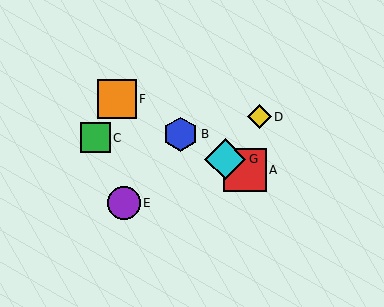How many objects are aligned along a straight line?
4 objects (A, B, F, G) are aligned along a straight line.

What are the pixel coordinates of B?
Object B is at (181, 134).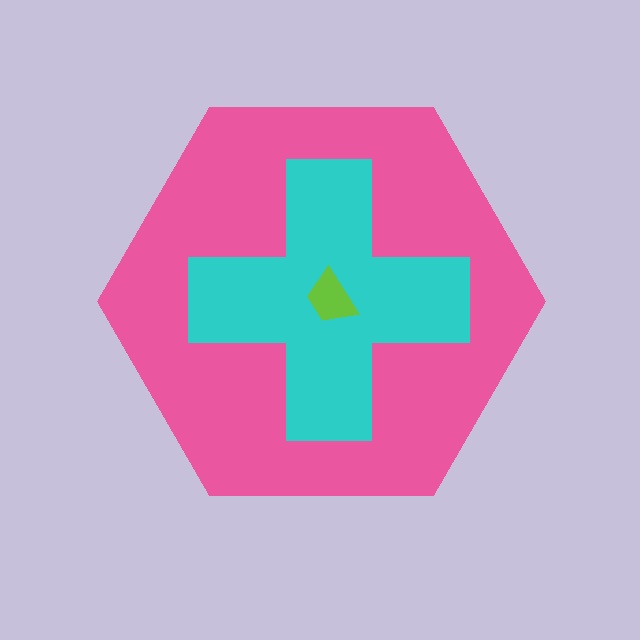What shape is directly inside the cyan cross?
The lime trapezoid.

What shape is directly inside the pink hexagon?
The cyan cross.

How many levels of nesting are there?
3.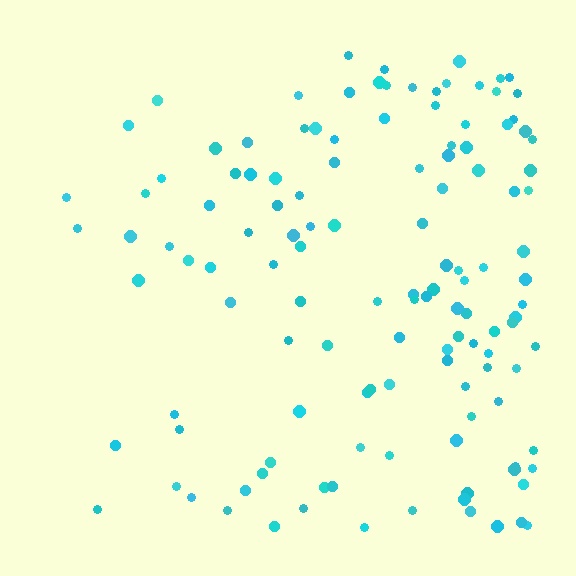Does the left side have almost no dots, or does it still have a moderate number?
Still a moderate number, just noticeably fewer than the right.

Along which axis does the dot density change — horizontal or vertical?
Horizontal.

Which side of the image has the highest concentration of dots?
The right.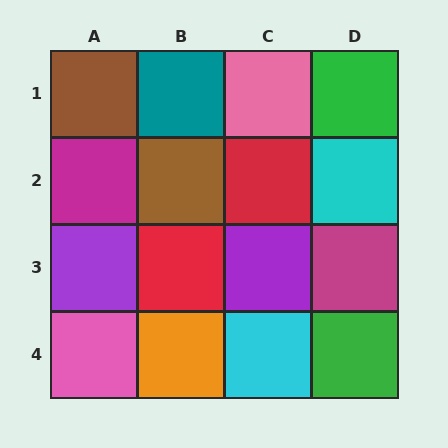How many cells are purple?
2 cells are purple.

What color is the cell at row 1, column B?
Teal.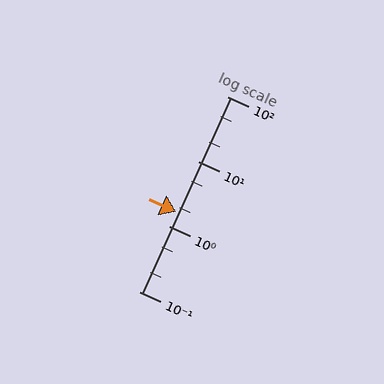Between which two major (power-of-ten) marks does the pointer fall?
The pointer is between 1 and 10.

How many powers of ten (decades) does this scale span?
The scale spans 3 decades, from 0.1 to 100.